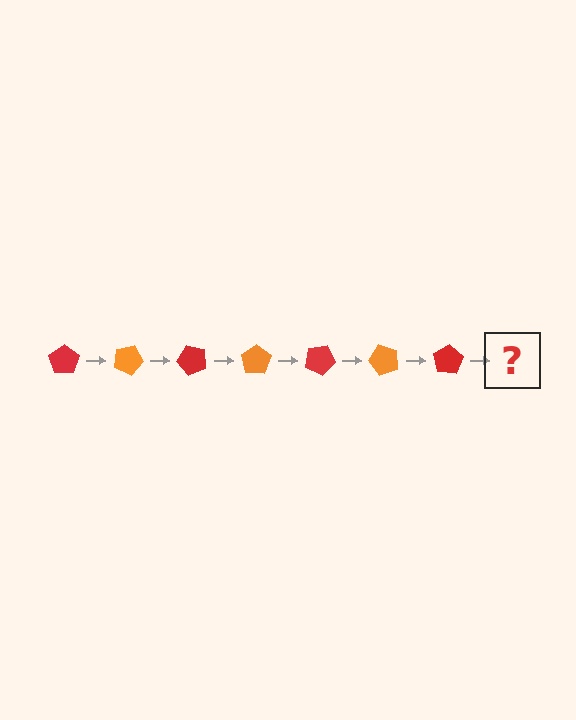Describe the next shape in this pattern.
It should be an orange pentagon, rotated 175 degrees from the start.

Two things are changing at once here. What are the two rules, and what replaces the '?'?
The two rules are that it rotates 25 degrees each step and the color cycles through red and orange. The '?' should be an orange pentagon, rotated 175 degrees from the start.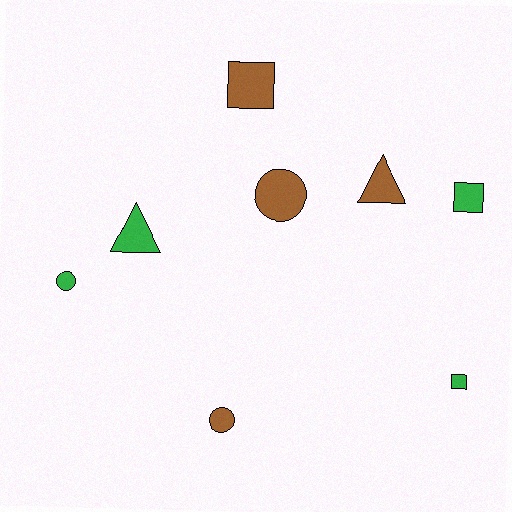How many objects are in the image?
There are 8 objects.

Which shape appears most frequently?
Circle, with 3 objects.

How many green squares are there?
There are 2 green squares.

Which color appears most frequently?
Green, with 4 objects.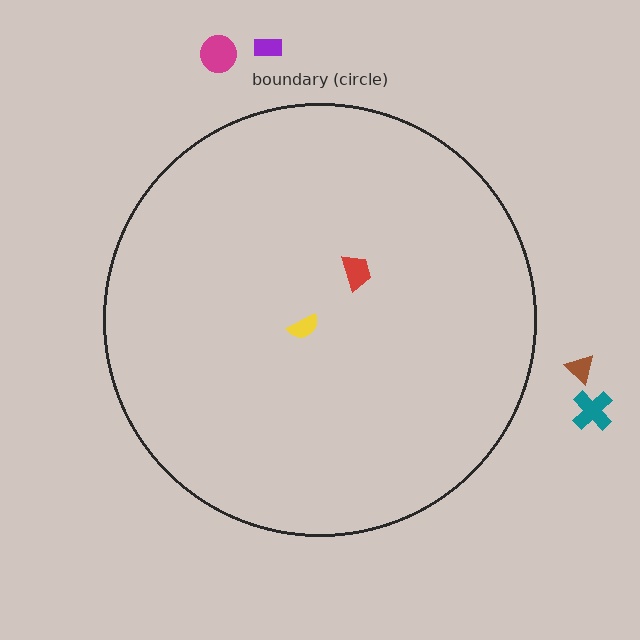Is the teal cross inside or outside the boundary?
Outside.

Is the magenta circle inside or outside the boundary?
Outside.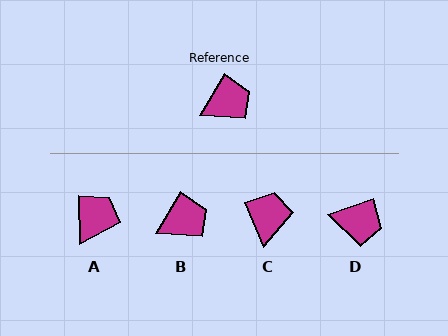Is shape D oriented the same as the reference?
No, it is off by about 40 degrees.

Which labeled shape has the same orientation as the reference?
B.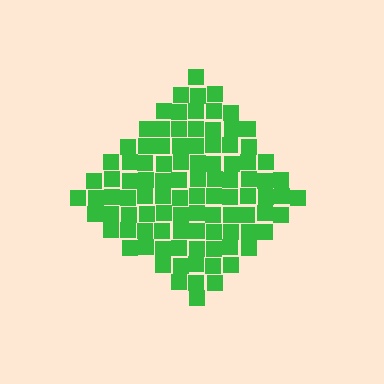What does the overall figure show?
The overall figure shows a diamond.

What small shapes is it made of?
It is made of small squares.